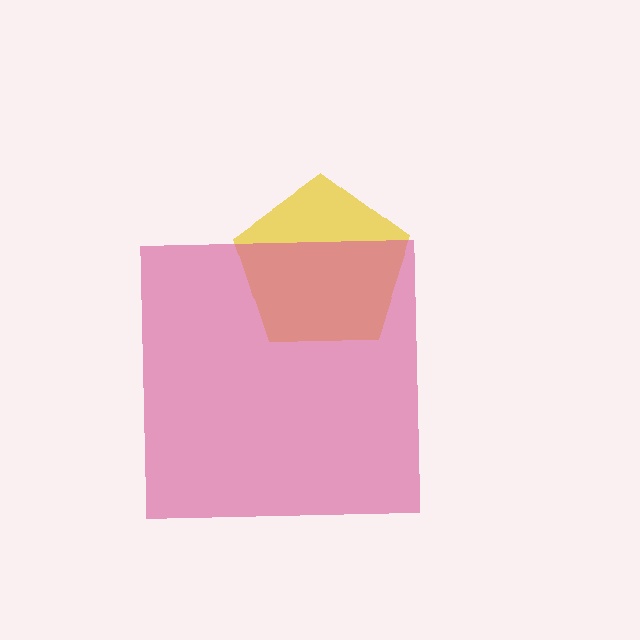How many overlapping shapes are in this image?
There are 2 overlapping shapes in the image.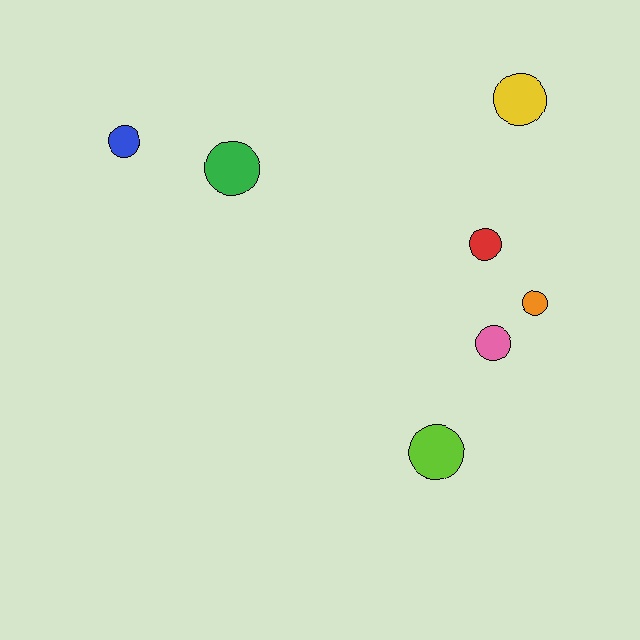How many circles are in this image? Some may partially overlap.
There are 7 circles.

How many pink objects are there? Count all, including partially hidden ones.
There is 1 pink object.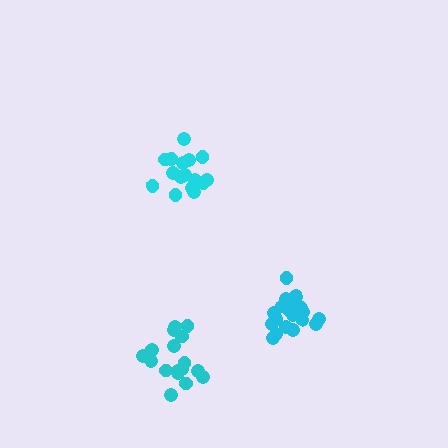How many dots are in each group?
Group 1: 17 dots, Group 2: 19 dots, Group 3: 16 dots (52 total).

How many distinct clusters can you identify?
There are 3 distinct clusters.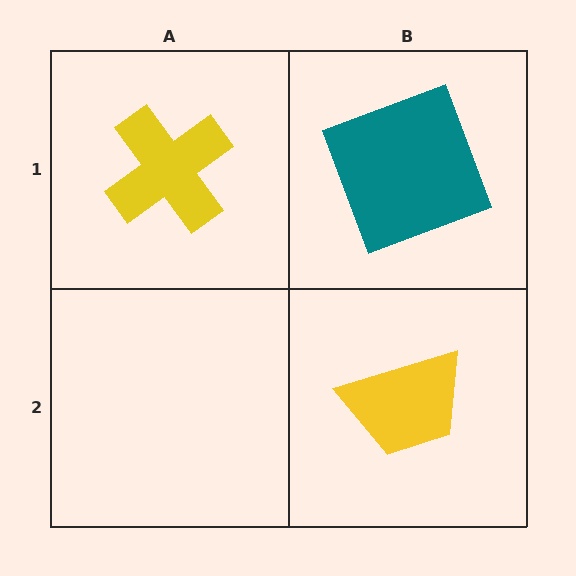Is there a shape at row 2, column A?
No, that cell is empty.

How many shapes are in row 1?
2 shapes.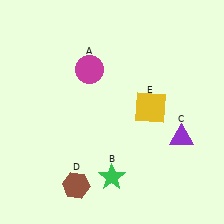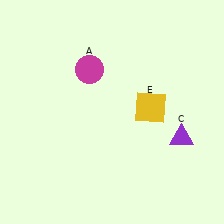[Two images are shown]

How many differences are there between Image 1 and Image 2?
There are 2 differences between the two images.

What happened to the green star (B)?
The green star (B) was removed in Image 2. It was in the bottom-left area of Image 1.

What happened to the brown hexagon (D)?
The brown hexagon (D) was removed in Image 2. It was in the bottom-left area of Image 1.